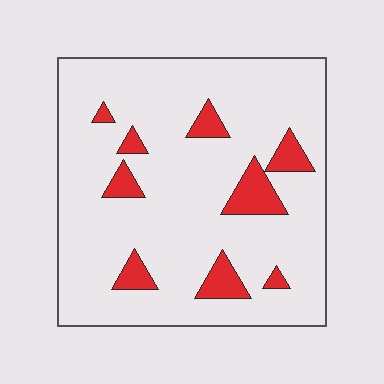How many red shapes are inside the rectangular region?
9.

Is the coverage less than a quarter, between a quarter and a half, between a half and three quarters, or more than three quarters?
Less than a quarter.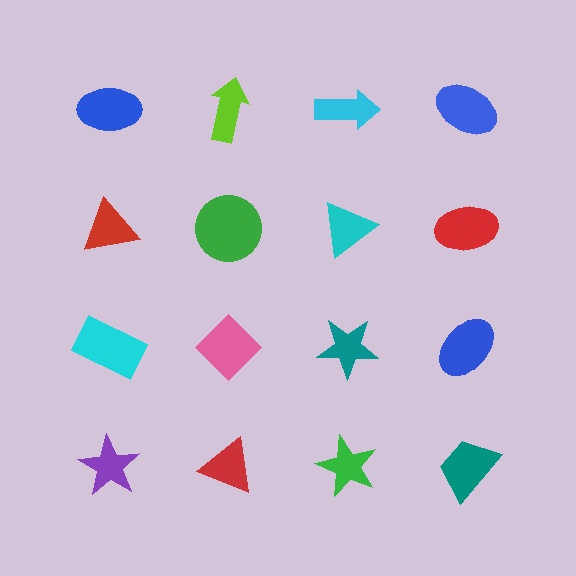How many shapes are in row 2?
4 shapes.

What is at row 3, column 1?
A cyan rectangle.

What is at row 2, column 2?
A green circle.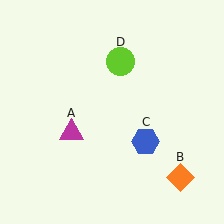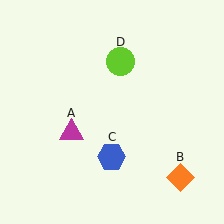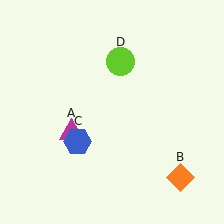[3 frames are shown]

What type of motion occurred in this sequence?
The blue hexagon (object C) rotated clockwise around the center of the scene.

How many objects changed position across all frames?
1 object changed position: blue hexagon (object C).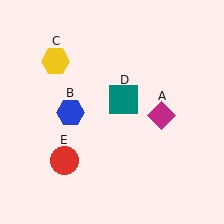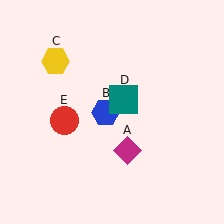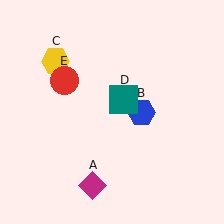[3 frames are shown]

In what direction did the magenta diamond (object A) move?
The magenta diamond (object A) moved down and to the left.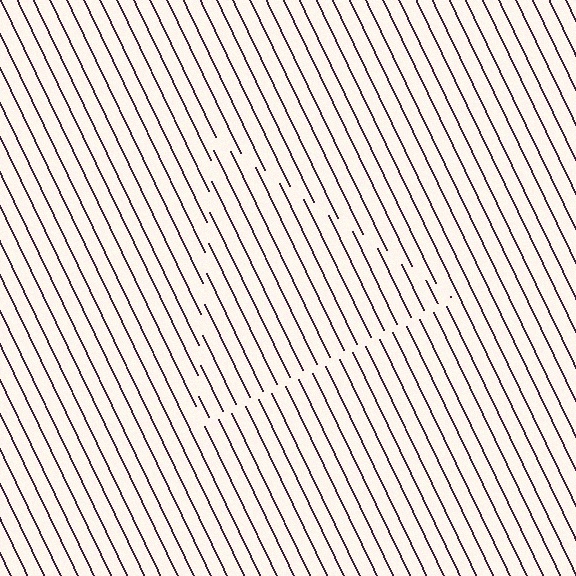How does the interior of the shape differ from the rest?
The interior of the shape contains the same grating, shifted by half a period — the contour is defined by the phase discontinuity where line-ends from the inner and outer gratings abut.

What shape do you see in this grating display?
An illusory triangle. The interior of the shape contains the same grating, shifted by half a period — the contour is defined by the phase discontinuity where line-ends from the inner and outer gratings abut.